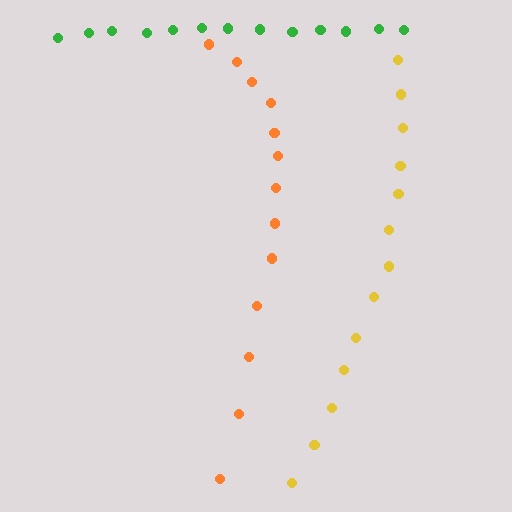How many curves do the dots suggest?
There are 3 distinct paths.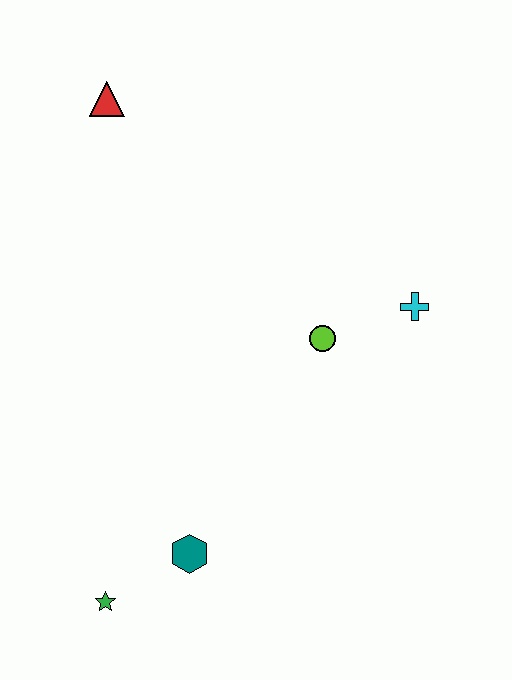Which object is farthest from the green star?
The red triangle is farthest from the green star.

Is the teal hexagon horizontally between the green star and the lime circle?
Yes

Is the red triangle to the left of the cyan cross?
Yes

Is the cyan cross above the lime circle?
Yes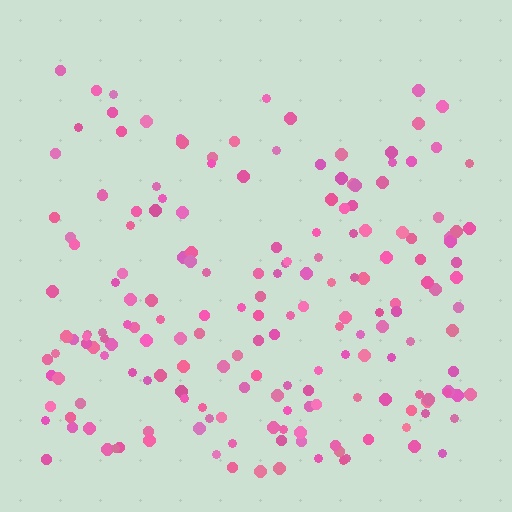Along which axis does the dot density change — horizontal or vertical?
Vertical.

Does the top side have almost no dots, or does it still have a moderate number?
Still a moderate number, just noticeably fewer than the bottom.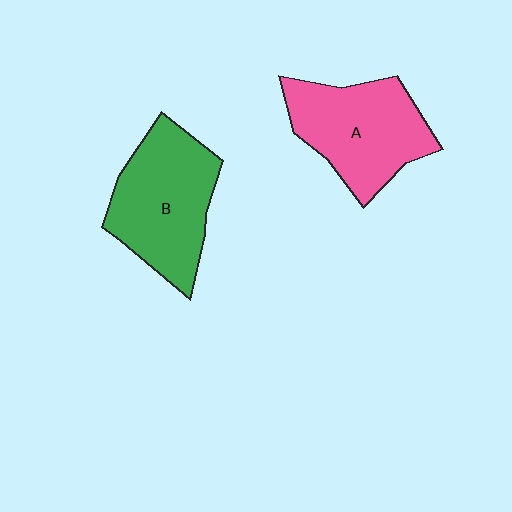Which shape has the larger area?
Shape B (green).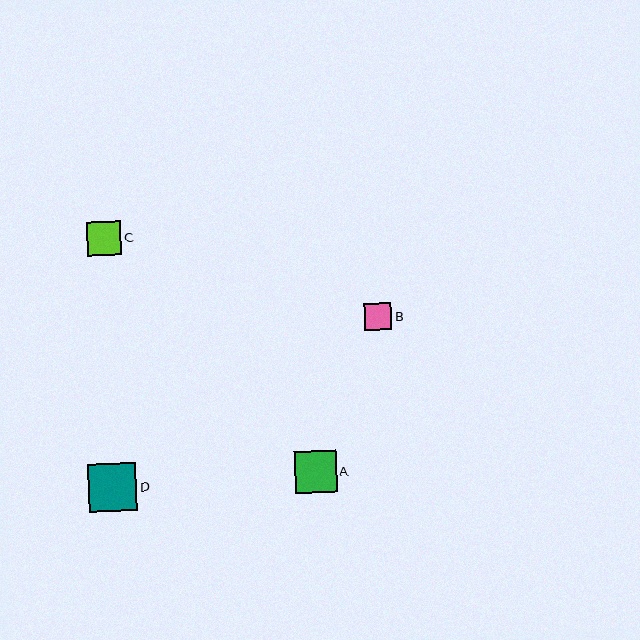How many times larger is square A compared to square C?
Square A is approximately 1.2 times the size of square C.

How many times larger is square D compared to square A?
Square D is approximately 1.1 times the size of square A.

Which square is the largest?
Square D is the largest with a size of approximately 48 pixels.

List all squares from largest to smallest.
From largest to smallest: D, A, C, B.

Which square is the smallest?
Square B is the smallest with a size of approximately 27 pixels.